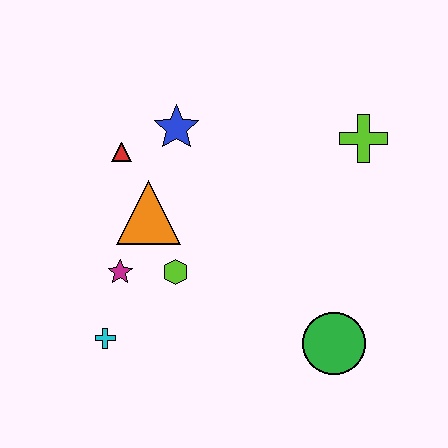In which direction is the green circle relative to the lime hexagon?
The green circle is to the right of the lime hexagon.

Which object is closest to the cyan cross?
The magenta star is closest to the cyan cross.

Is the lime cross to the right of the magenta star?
Yes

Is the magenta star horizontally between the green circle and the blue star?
No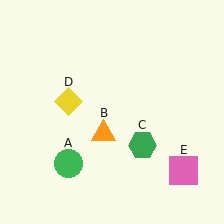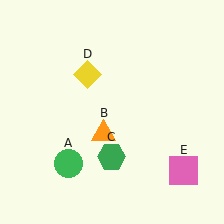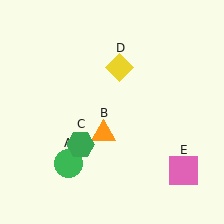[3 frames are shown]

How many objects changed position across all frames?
2 objects changed position: green hexagon (object C), yellow diamond (object D).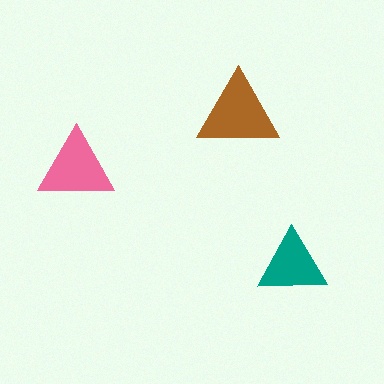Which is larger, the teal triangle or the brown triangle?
The brown one.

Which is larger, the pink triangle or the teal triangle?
The pink one.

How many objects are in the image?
There are 3 objects in the image.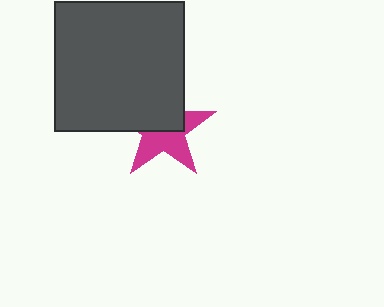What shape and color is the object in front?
The object in front is a dark gray square.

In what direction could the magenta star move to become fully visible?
The magenta star could move toward the lower-right. That would shift it out from behind the dark gray square entirely.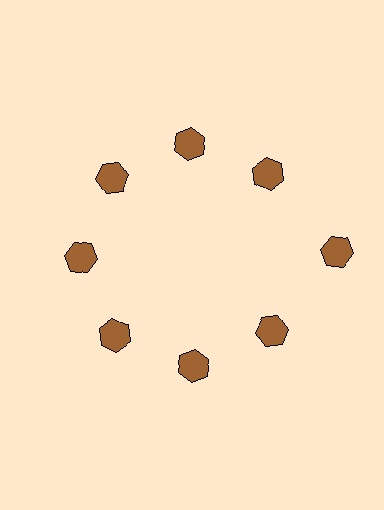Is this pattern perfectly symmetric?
No. The 8 brown hexagons are arranged in a ring, but one element near the 3 o'clock position is pushed outward from the center, breaking the 8-fold rotational symmetry.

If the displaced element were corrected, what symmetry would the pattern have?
It would have 8-fold rotational symmetry — the pattern would map onto itself every 45 degrees.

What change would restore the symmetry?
The symmetry would be restored by moving it inward, back onto the ring so that all 8 hexagons sit at equal angles and equal distance from the center.